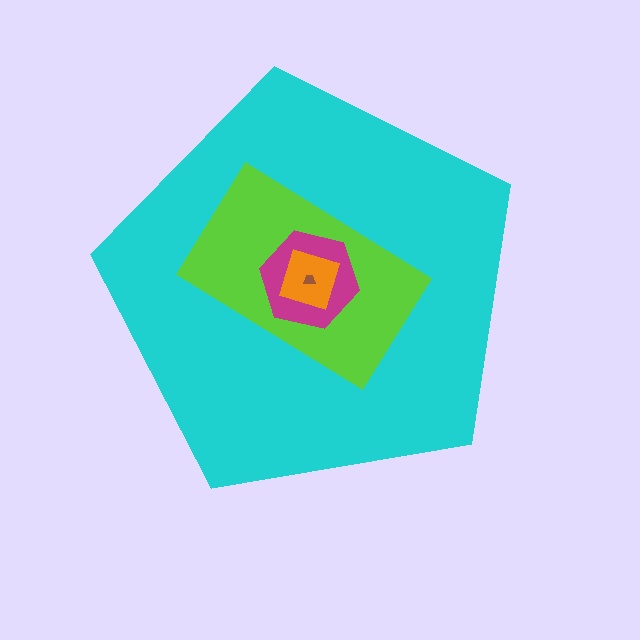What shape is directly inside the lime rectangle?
The magenta hexagon.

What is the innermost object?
The brown trapezoid.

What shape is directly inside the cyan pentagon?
The lime rectangle.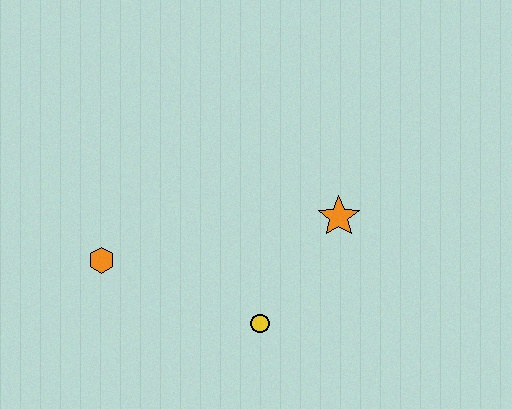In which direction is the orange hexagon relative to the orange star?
The orange hexagon is to the left of the orange star.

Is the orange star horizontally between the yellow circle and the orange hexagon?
No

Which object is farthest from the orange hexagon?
The orange star is farthest from the orange hexagon.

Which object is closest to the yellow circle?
The orange star is closest to the yellow circle.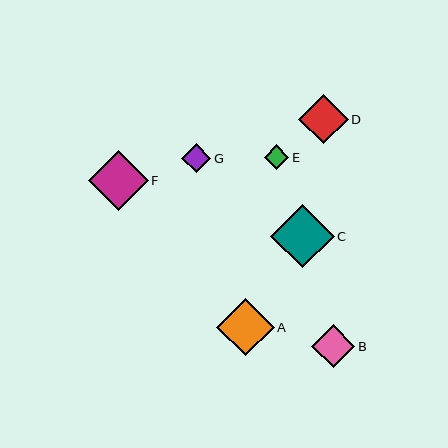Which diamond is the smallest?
Diamond E is the smallest with a size of approximately 25 pixels.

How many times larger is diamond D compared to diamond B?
Diamond D is approximately 1.1 times the size of diamond B.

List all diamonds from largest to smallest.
From largest to smallest: C, F, A, D, B, G, E.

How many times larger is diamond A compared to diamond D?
Diamond A is approximately 1.2 times the size of diamond D.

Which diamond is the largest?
Diamond C is the largest with a size of approximately 63 pixels.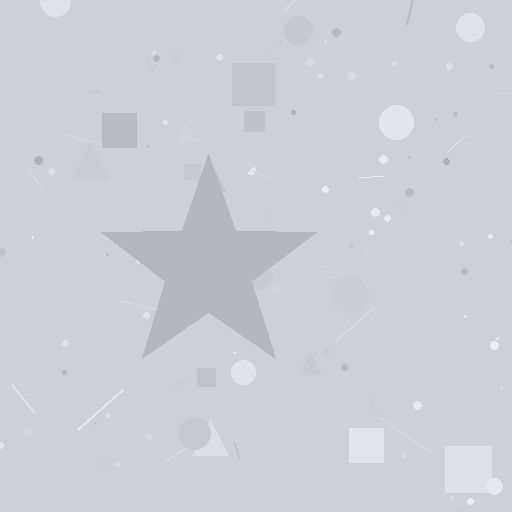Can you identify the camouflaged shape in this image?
The camouflaged shape is a star.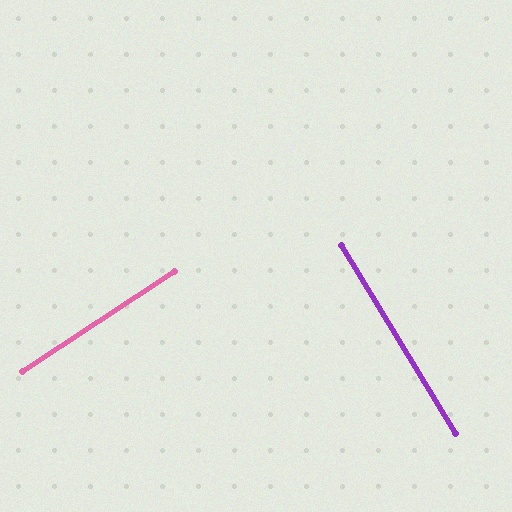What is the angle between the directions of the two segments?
Approximately 88 degrees.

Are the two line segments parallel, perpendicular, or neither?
Perpendicular — they meet at approximately 88°.